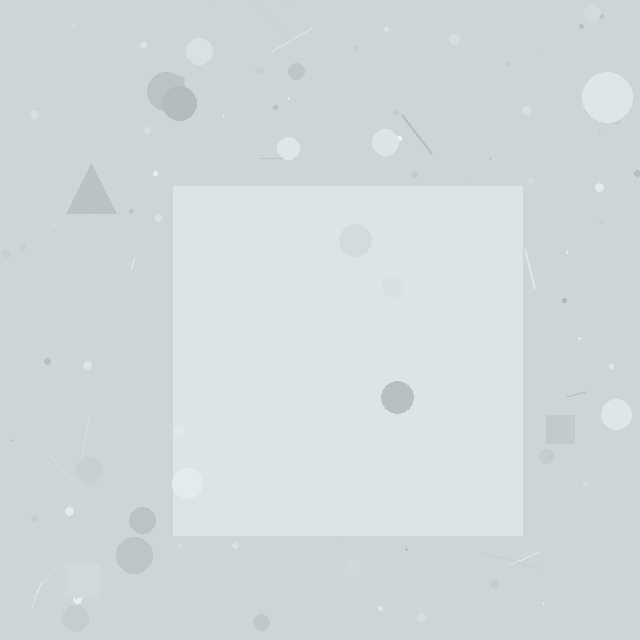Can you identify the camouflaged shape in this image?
The camouflaged shape is a square.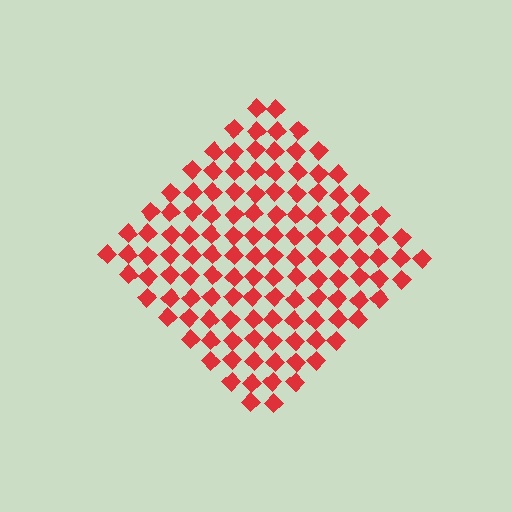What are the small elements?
The small elements are diamonds.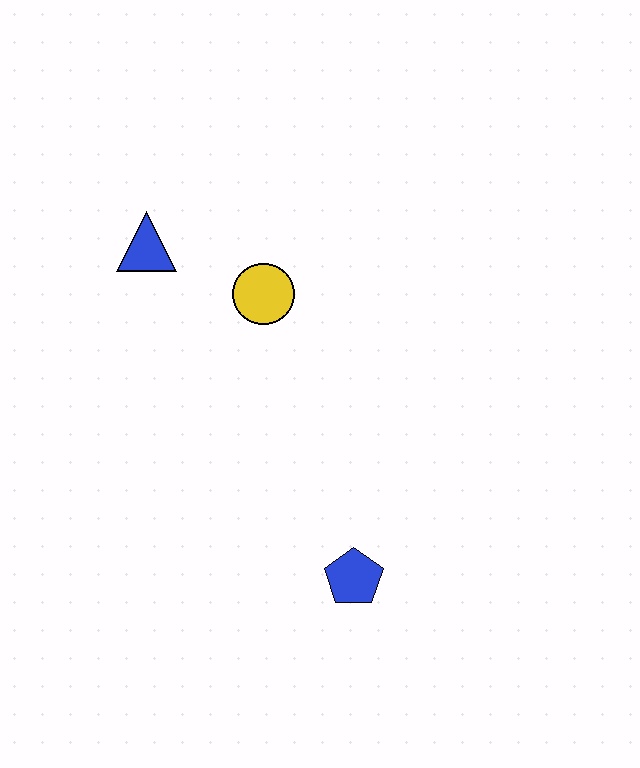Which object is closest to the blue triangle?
The yellow circle is closest to the blue triangle.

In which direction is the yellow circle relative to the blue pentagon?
The yellow circle is above the blue pentagon.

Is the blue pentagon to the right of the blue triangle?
Yes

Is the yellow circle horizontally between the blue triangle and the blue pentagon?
Yes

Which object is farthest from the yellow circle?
The blue pentagon is farthest from the yellow circle.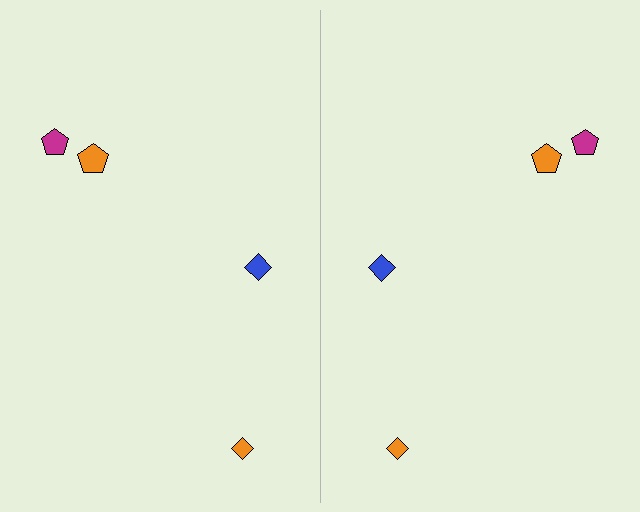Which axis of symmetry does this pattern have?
The pattern has a vertical axis of symmetry running through the center of the image.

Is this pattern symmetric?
Yes, this pattern has bilateral (reflection) symmetry.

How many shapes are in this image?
There are 8 shapes in this image.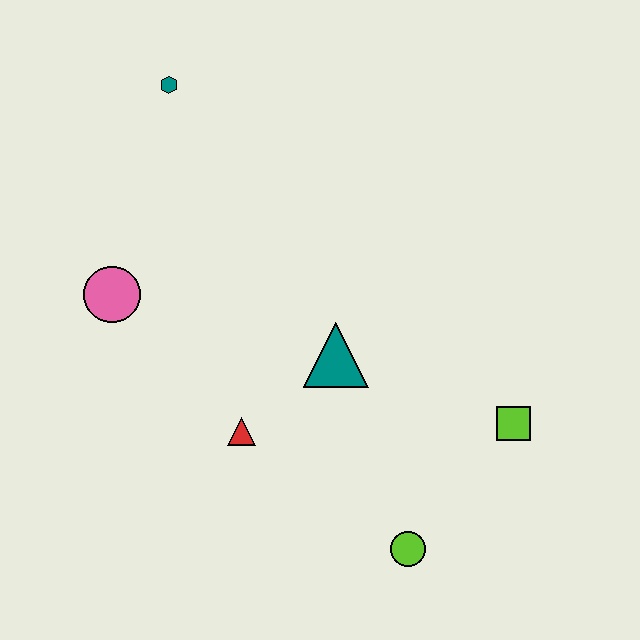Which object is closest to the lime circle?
The lime square is closest to the lime circle.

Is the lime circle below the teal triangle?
Yes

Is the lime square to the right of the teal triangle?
Yes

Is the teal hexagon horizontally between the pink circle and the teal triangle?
Yes